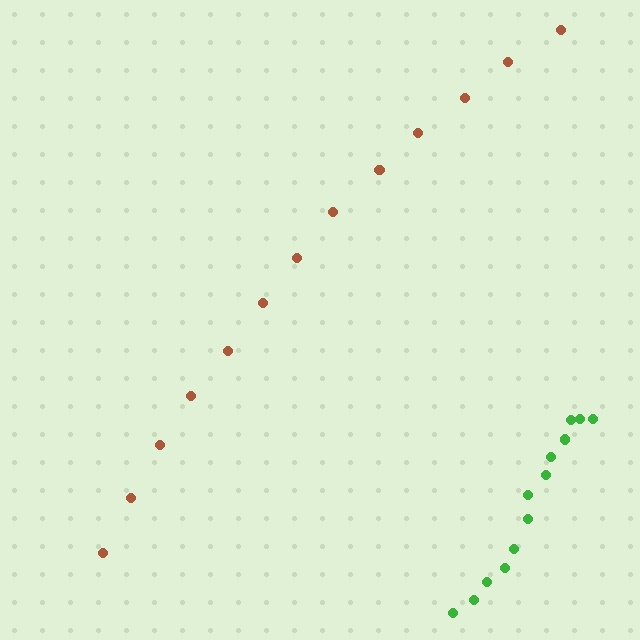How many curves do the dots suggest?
There are 2 distinct paths.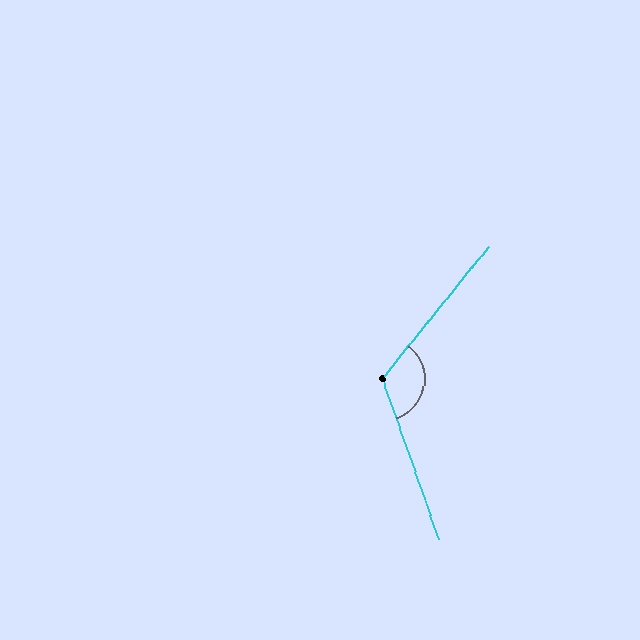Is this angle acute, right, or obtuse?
It is obtuse.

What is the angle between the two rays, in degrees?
Approximately 122 degrees.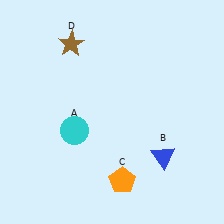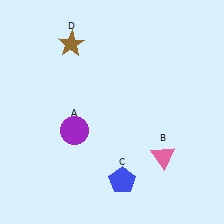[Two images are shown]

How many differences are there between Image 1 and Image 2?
There are 3 differences between the two images.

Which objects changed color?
A changed from cyan to purple. B changed from blue to pink. C changed from orange to blue.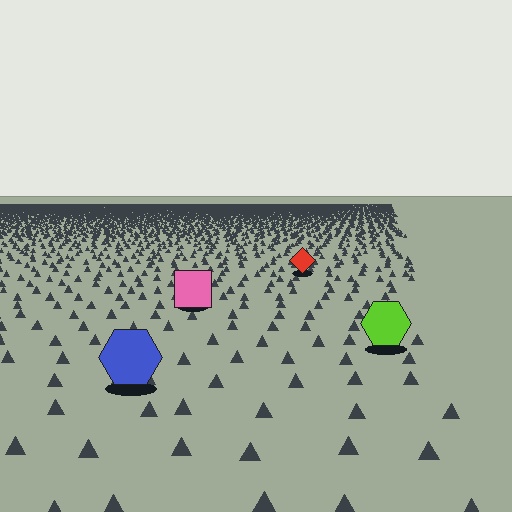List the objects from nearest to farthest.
From nearest to farthest: the blue hexagon, the lime hexagon, the pink square, the red diamond.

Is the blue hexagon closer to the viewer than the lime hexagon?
Yes. The blue hexagon is closer — you can tell from the texture gradient: the ground texture is coarser near it.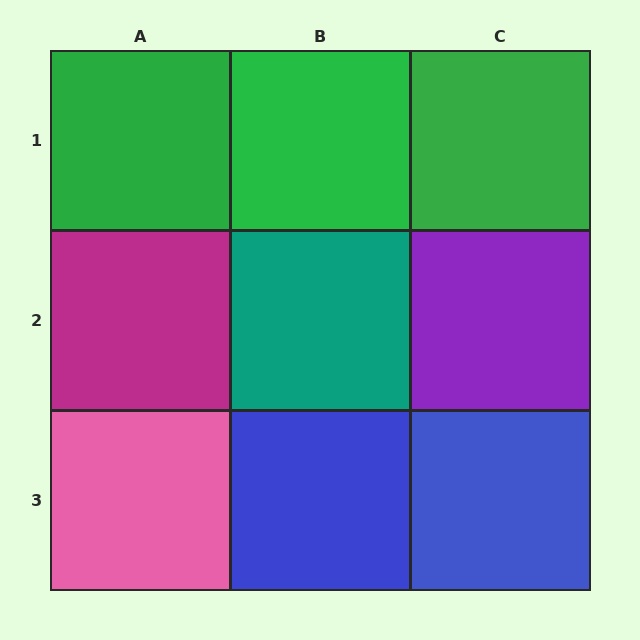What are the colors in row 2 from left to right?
Magenta, teal, purple.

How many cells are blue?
2 cells are blue.